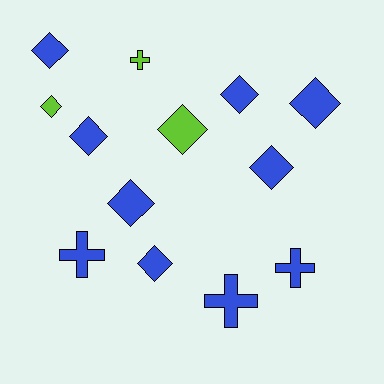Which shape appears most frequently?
Diamond, with 9 objects.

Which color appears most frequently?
Blue, with 10 objects.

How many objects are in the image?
There are 13 objects.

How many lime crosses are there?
There is 1 lime cross.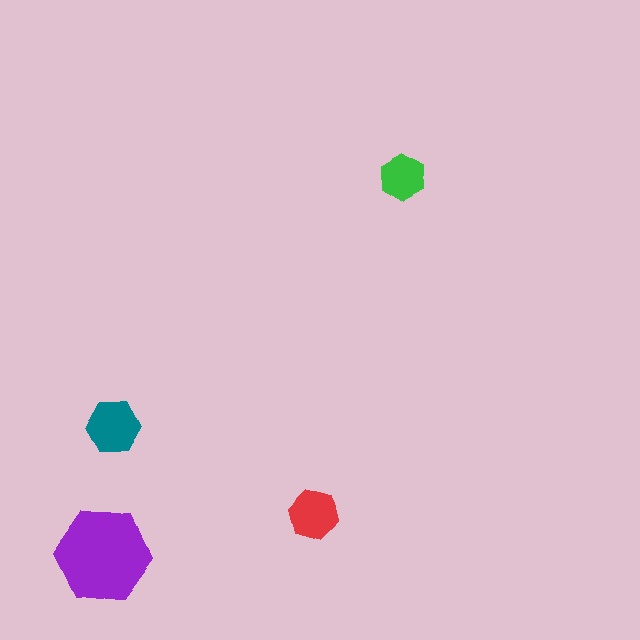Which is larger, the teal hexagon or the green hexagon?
The teal one.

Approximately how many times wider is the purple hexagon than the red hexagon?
About 2 times wider.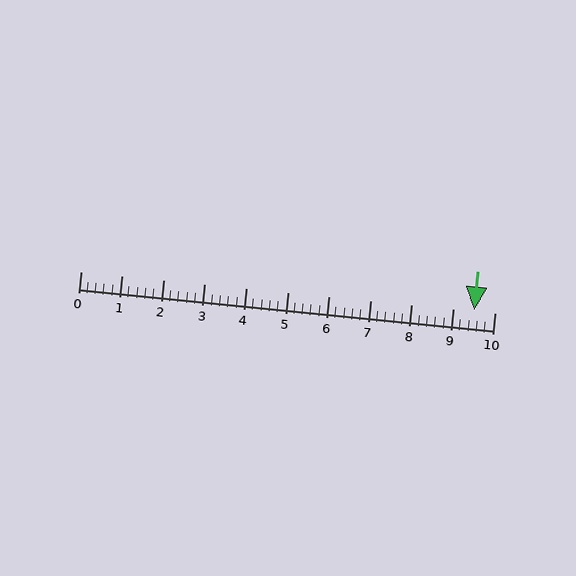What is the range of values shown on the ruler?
The ruler shows values from 0 to 10.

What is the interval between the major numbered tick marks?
The major tick marks are spaced 1 units apart.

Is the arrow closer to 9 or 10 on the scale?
The arrow is closer to 10.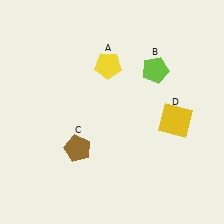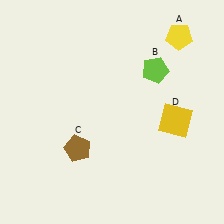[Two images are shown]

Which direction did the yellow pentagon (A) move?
The yellow pentagon (A) moved right.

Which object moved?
The yellow pentagon (A) moved right.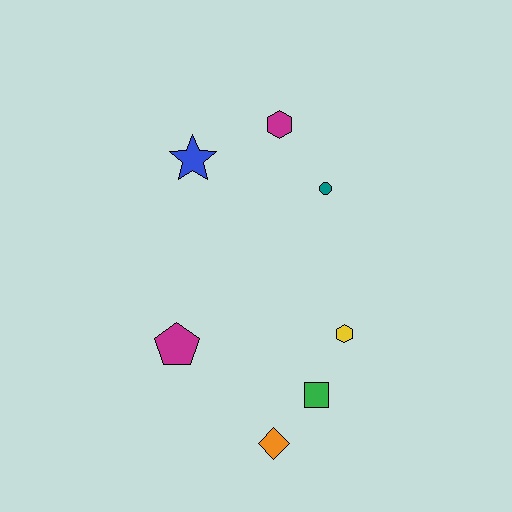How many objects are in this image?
There are 7 objects.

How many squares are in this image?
There is 1 square.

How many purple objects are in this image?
There are no purple objects.